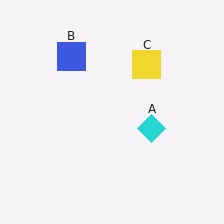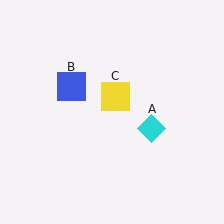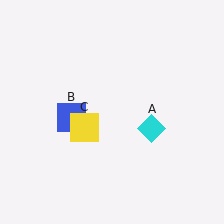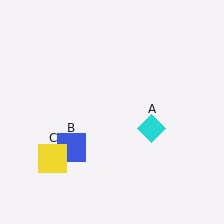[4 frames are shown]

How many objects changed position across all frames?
2 objects changed position: blue square (object B), yellow square (object C).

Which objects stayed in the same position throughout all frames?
Cyan diamond (object A) remained stationary.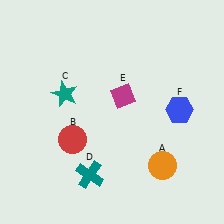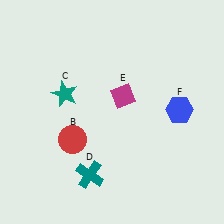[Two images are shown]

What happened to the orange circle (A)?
The orange circle (A) was removed in Image 2. It was in the bottom-right area of Image 1.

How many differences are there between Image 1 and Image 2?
There is 1 difference between the two images.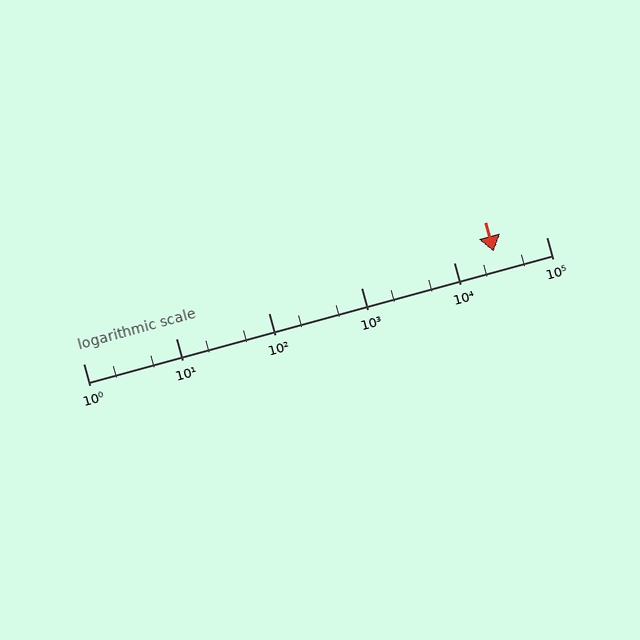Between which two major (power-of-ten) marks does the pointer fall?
The pointer is between 10000 and 100000.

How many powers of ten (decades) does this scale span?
The scale spans 5 decades, from 1 to 100000.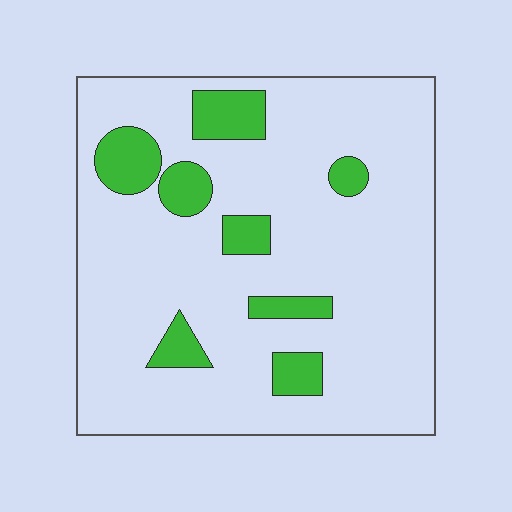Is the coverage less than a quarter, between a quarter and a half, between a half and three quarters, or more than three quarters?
Less than a quarter.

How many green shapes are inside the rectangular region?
8.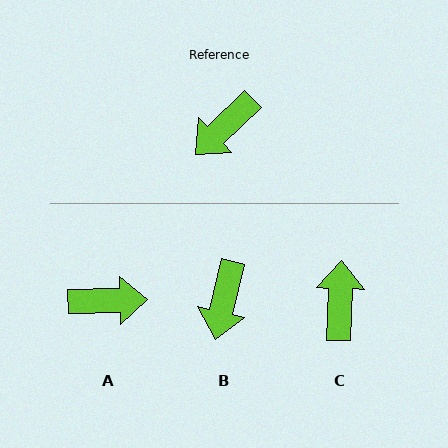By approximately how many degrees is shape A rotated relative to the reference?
Approximately 138 degrees counter-clockwise.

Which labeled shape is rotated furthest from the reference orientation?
A, about 138 degrees away.